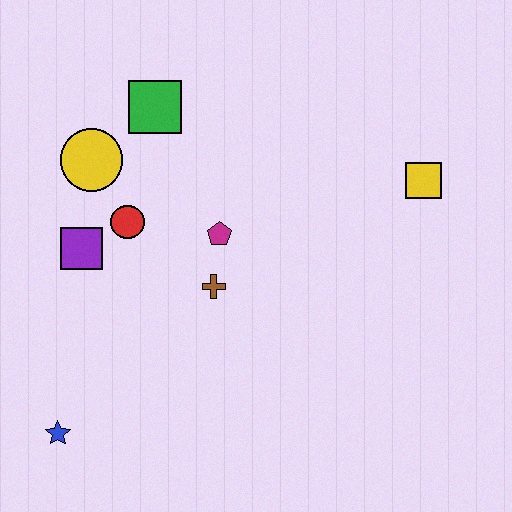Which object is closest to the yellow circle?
The red circle is closest to the yellow circle.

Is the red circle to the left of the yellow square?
Yes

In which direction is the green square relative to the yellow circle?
The green square is to the right of the yellow circle.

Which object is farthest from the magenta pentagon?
The blue star is farthest from the magenta pentagon.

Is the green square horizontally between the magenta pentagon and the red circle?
Yes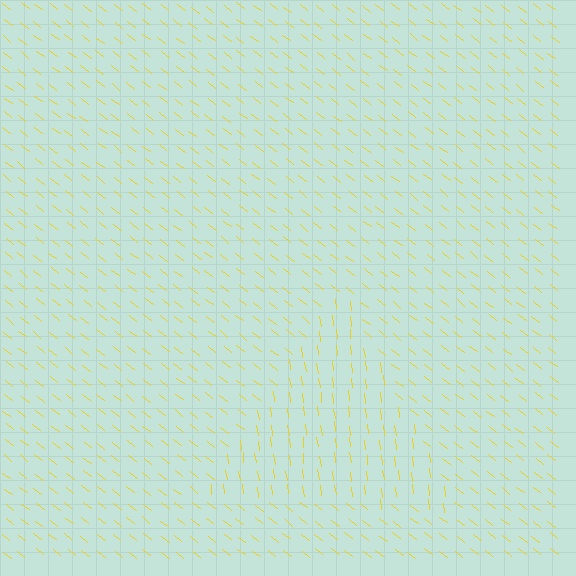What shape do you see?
I see a triangle.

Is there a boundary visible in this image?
Yes, there is a texture boundary formed by a change in line orientation.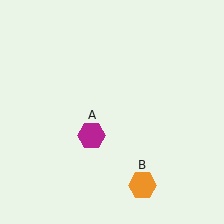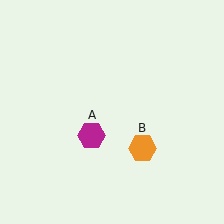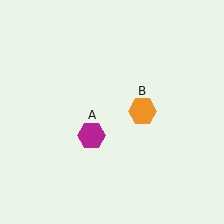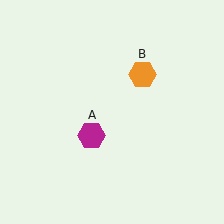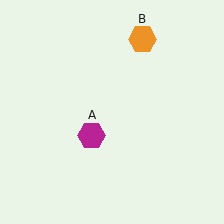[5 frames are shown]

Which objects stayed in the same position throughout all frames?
Magenta hexagon (object A) remained stationary.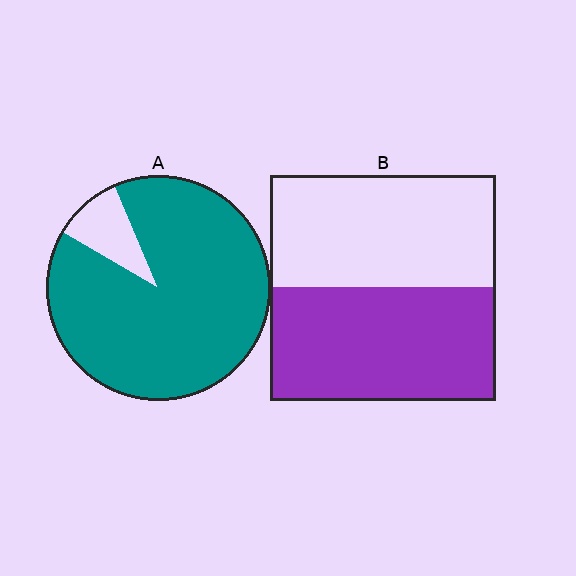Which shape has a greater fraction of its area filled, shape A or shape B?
Shape A.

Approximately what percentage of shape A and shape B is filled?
A is approximately 90% and B is approximately 50%.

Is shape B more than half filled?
Roughly half.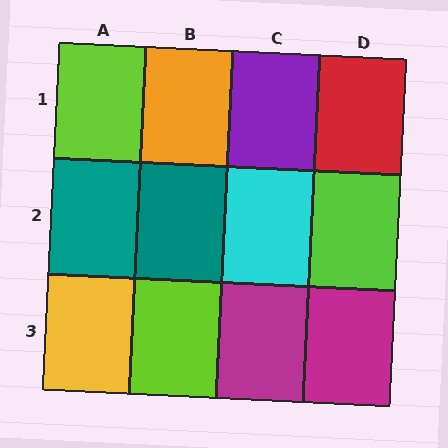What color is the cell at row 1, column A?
Lime.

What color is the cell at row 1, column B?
Orange.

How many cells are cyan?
1 cell is cyan.